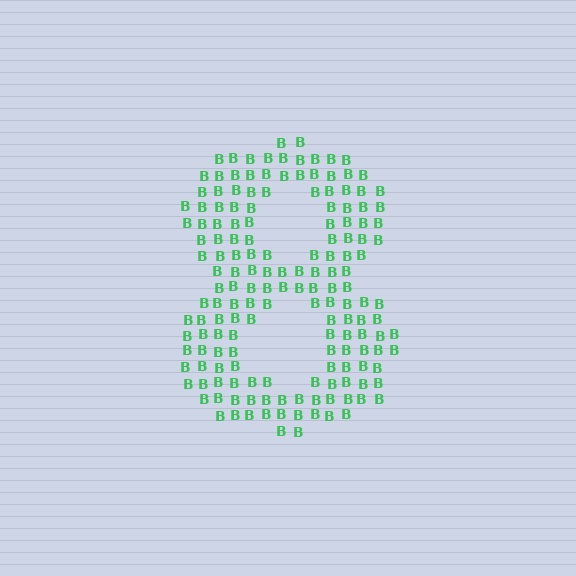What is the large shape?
The large shape is the digit 8.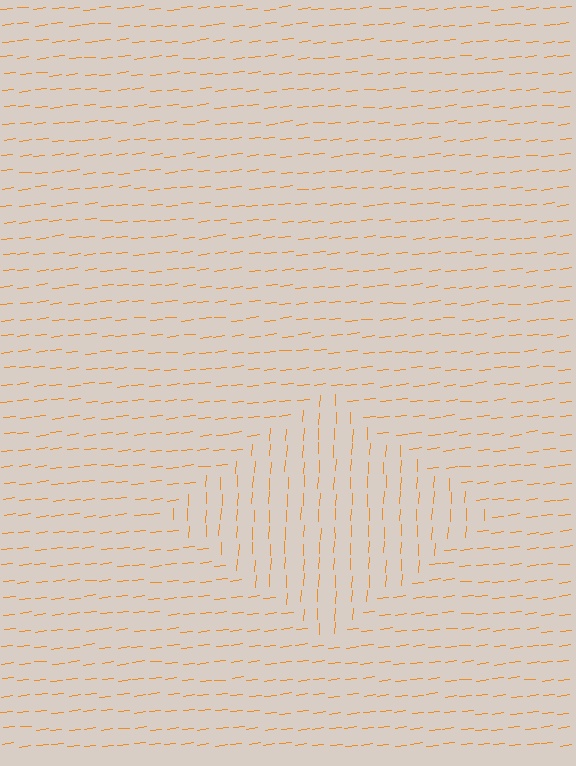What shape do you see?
I see a diamond.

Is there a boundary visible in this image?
Yes, there is a texture boundary formed by a change in line orientation.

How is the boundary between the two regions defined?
The boundary is defined purely by a change in line orientation (approximately 81 degrees difference). All lines are the same color and thickness.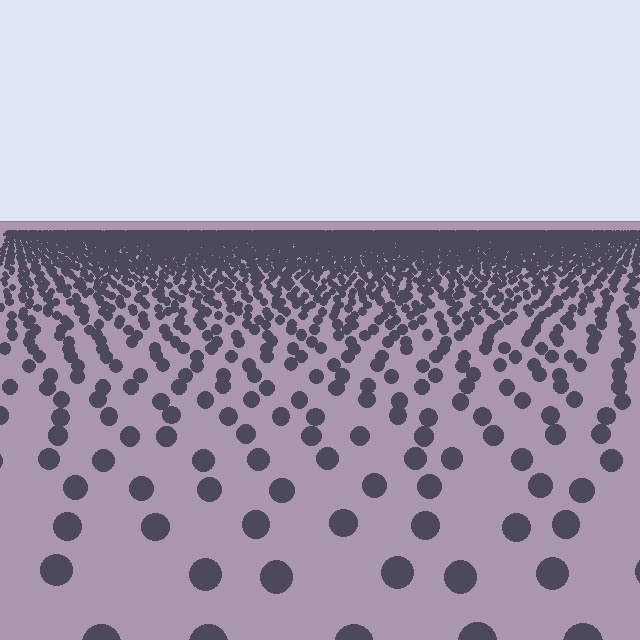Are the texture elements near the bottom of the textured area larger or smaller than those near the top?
Larger. Near the bottom, elements are closer to the viewer and appear at a bigger on-screen size.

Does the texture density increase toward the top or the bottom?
Density increases toward the top.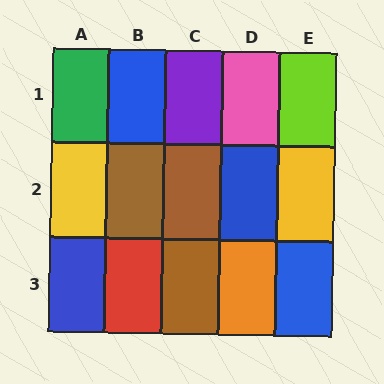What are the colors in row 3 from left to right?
Blue, red, brown, orange, blue.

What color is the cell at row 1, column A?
Green.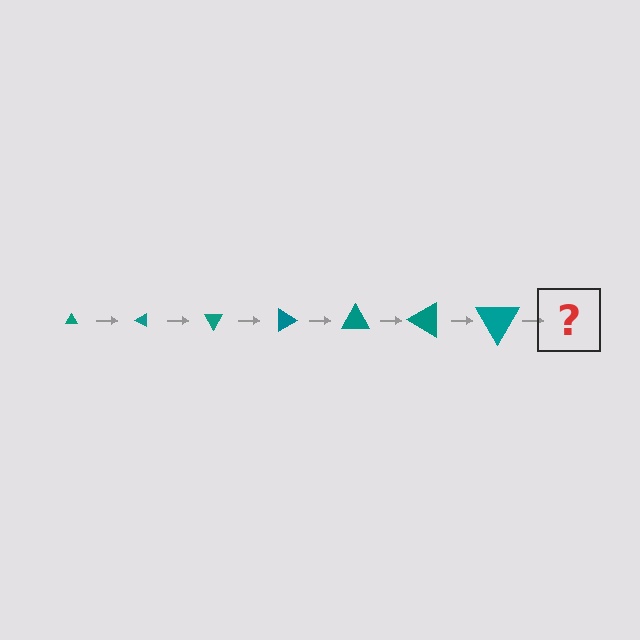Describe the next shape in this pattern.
It should be a triangle, larger than the previous one and rotated 210 degrees from the start.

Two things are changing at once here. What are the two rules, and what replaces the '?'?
The two rules are that the triangle grows larger each step and it rotates 30 degrees each step. The '?' should be a triangle, larger than the previous one and rotated 210 degrees from the start.